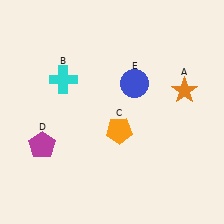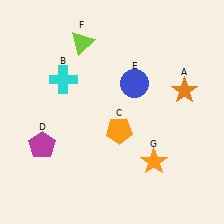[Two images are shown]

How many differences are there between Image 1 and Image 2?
There are 2 differences between the two images.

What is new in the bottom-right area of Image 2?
An orange star (G) was added in the bottom-right area of Image 2.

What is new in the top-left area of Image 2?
A lime triangle (F) was added in the top-left area of Image 2.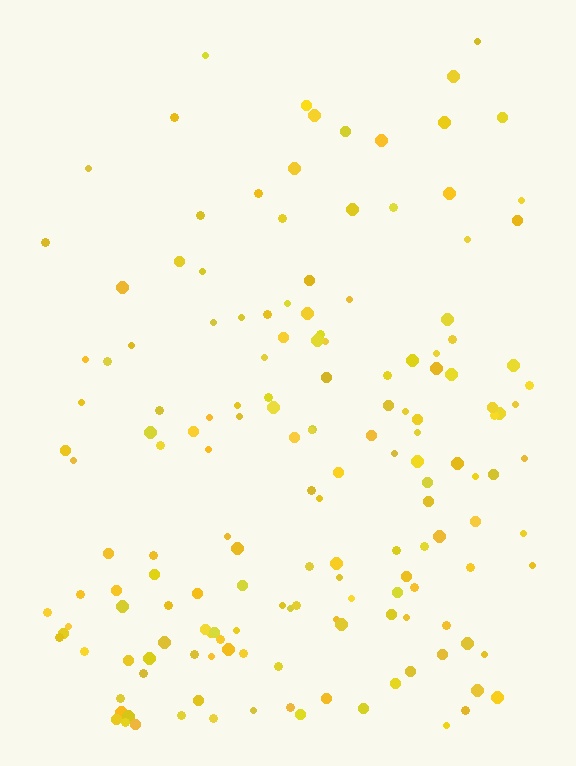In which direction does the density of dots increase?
From top to bottom, with the bottom side densest.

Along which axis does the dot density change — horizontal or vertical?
Vertical.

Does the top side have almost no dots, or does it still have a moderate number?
Still a moderate number, just noticeably fewer than the bottom.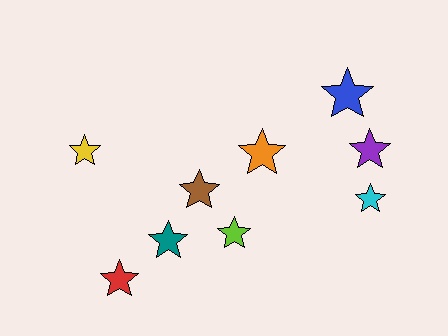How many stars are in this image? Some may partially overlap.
There are 9 stars.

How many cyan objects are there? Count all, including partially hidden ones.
There is 1 cyan object.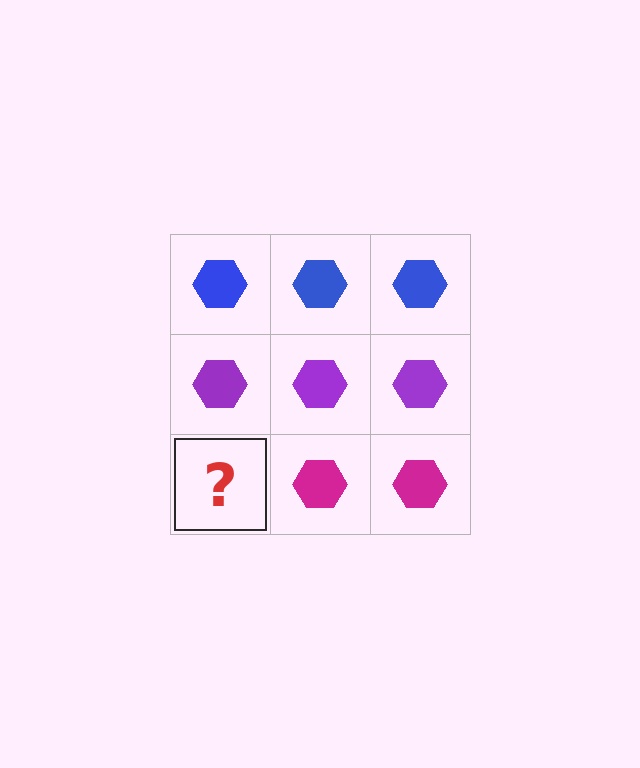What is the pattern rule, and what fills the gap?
The rule is that each row has a consistent color. The gap should be filled with a magenta hexagon.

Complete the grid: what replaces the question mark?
The question mark should be replaced with a magenta hexagon.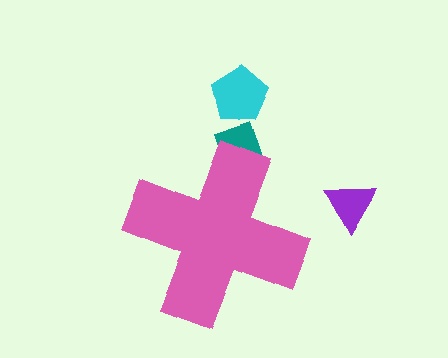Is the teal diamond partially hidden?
Yes, the teal diamond is partially hidden behind the pink cross.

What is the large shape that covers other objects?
A pink cross.